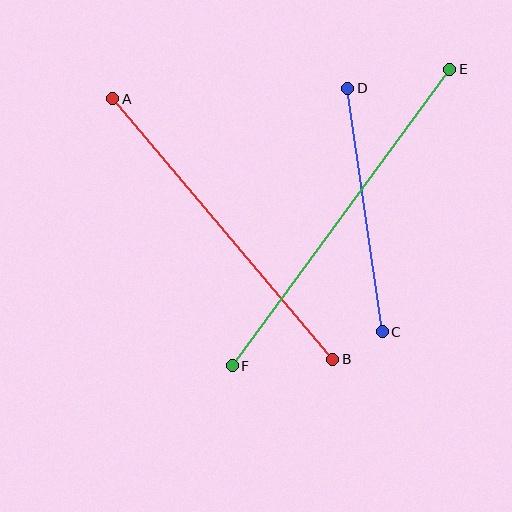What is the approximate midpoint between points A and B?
The midpoint is at approximately (223, 229) pixels.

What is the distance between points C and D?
The distance is approximately 246 pixels.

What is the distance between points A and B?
The distance is approximately 341 pixels.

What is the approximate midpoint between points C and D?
The midpoint is at approximately (365, 210) pixels.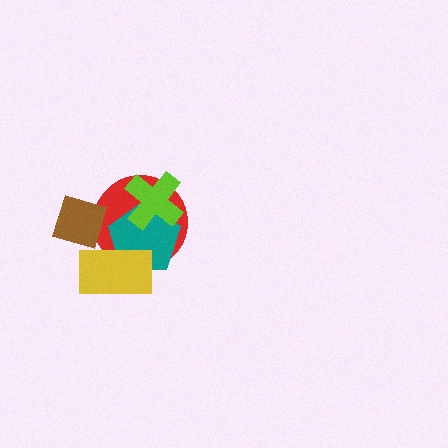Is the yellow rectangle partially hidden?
No, no other shape covers it.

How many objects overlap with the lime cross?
2 objects overlap with the lime cross.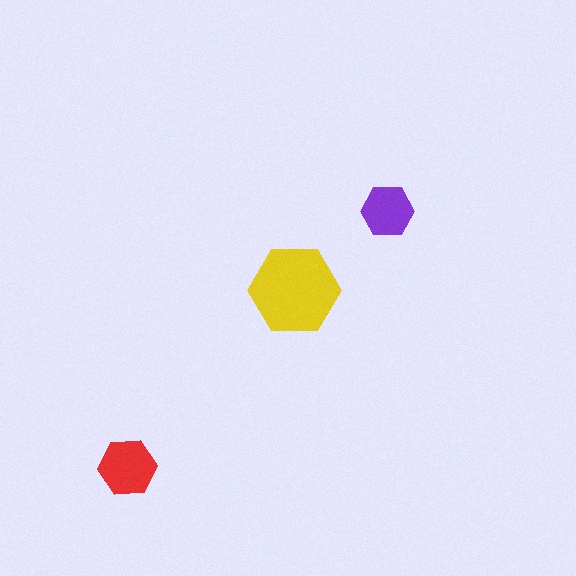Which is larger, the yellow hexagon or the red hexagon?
The yellow one.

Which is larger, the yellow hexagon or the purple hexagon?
The yellow one.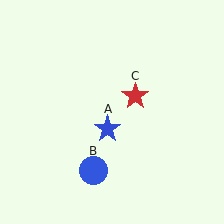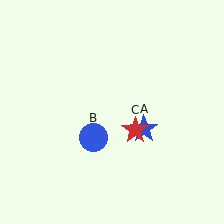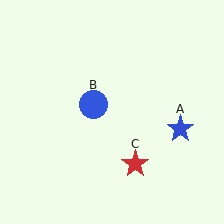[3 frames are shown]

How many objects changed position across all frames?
3 objects changed position: blue star (object A), blue circle (object B), red star (object C).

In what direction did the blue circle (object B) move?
The blue circle (object B) moved up.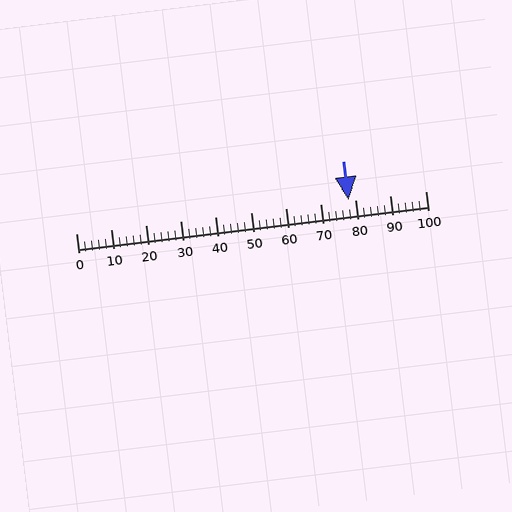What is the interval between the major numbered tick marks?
The major tick marks are spaced 10 units apart.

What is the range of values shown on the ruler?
The ruler shows values from 0 to 100.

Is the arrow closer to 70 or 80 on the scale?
The arrow is closer to 80.